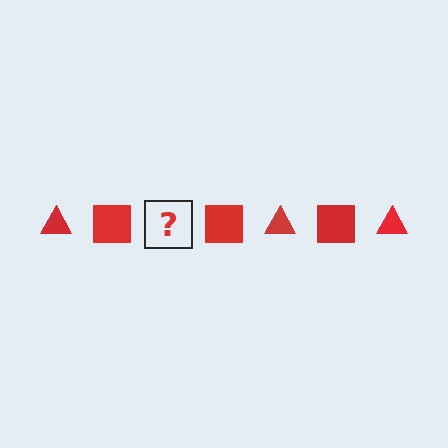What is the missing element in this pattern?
The missing element is a red triangle.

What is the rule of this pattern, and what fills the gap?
The rule is that the pattern cycles through triangle, square shapes in red. The gap should be filled with a red triangle.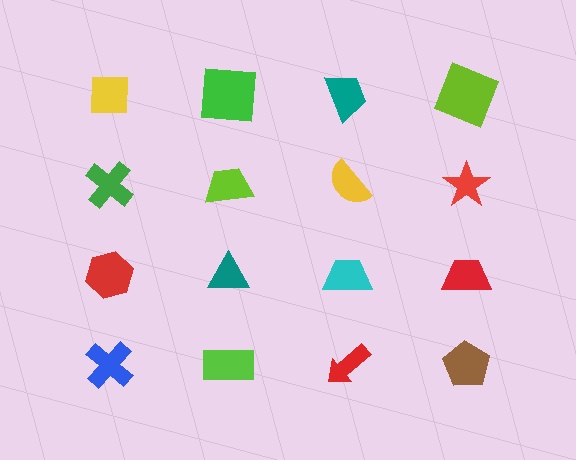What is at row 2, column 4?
A red star.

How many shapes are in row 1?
4 shapes.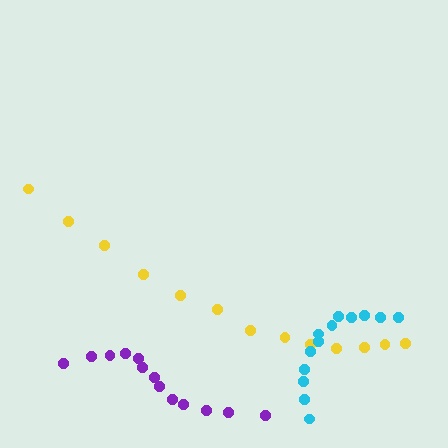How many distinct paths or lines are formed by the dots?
There are 3 distinct paths.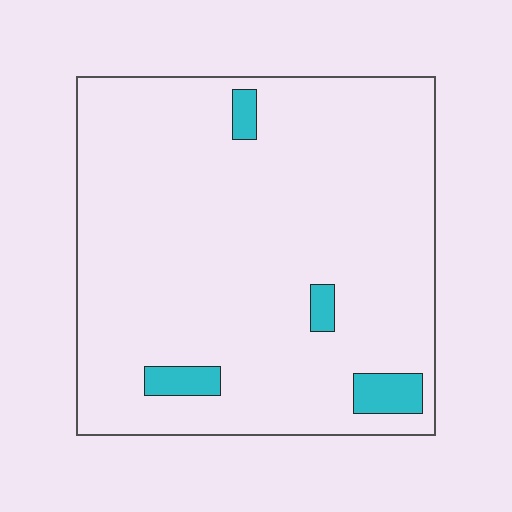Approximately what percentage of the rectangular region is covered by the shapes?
Approximately 5%.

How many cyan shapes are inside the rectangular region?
4.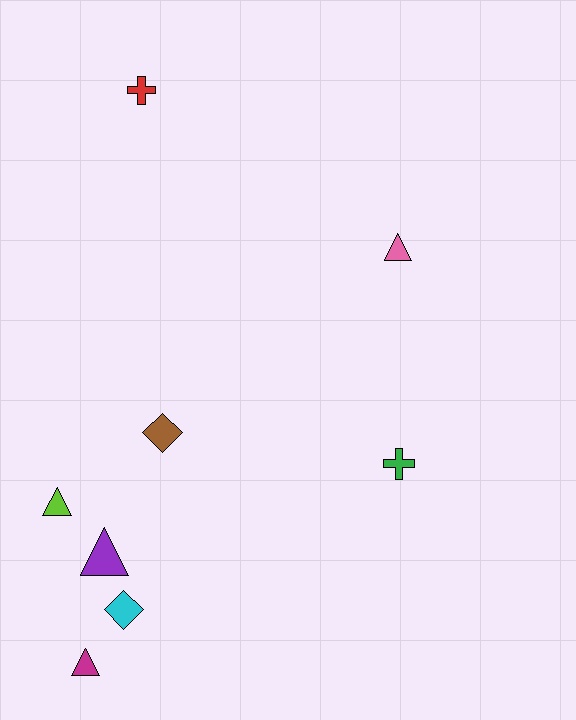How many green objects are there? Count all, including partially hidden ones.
There is 1 green object.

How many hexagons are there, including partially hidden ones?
There are no hexagons.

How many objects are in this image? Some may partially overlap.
There are 8 objects.